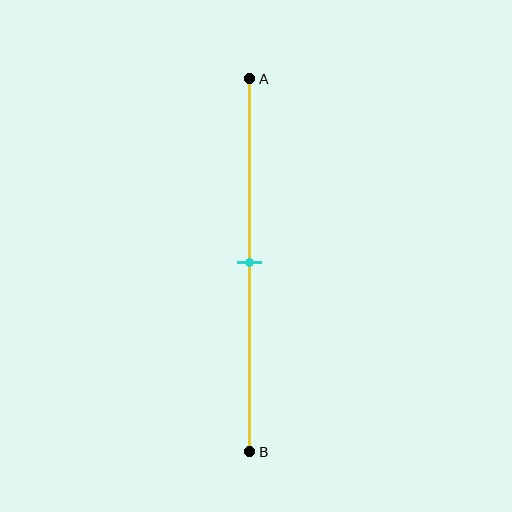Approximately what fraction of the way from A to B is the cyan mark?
The cyan mark is approximately 50% of the way from A to B.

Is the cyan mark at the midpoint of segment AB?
Yes, the mark is approximately at the midpoint.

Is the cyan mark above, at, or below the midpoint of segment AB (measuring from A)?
The cyan mark is approximately at the midpoint of segment AB.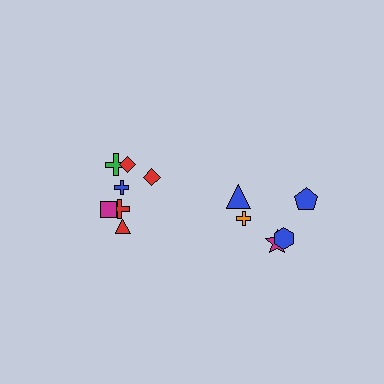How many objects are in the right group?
There are 5 objects.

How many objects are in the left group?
There are 7 objects.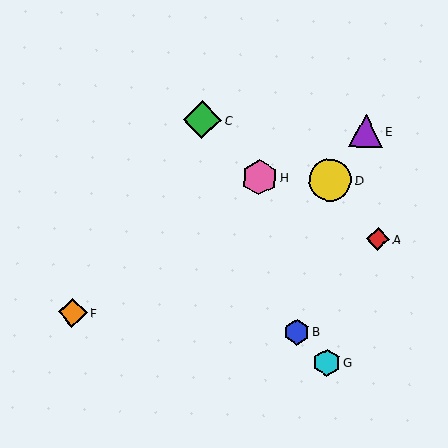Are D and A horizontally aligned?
No, D is at y≈180 and A is at y≈239.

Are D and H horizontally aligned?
Yes, both are at y≈180.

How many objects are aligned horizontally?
2 objects (D, H) are aligned horizontally.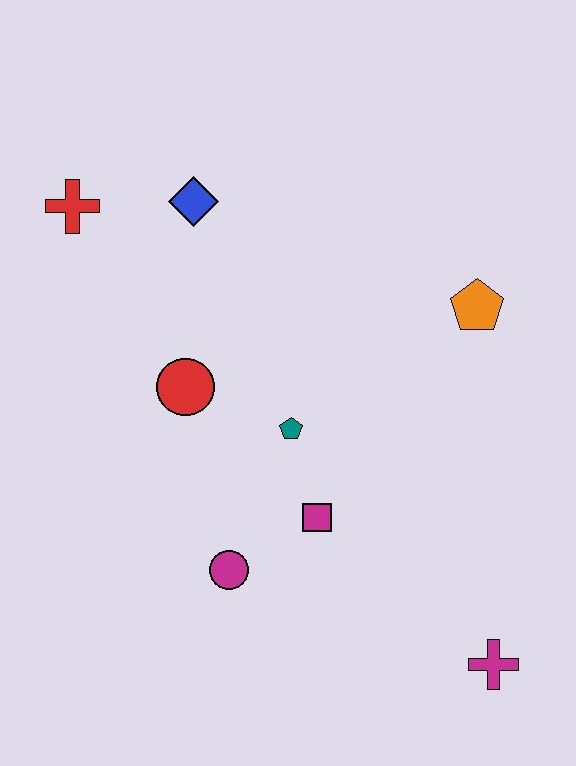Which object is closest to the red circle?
The teal pentagon is closest to the red circle.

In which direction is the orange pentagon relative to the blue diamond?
The orange pentagon is to the right of the blue diamond.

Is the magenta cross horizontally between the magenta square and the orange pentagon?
No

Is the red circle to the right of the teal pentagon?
No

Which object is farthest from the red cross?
The magenta cross is farthest from the red cross.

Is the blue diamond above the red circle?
Yes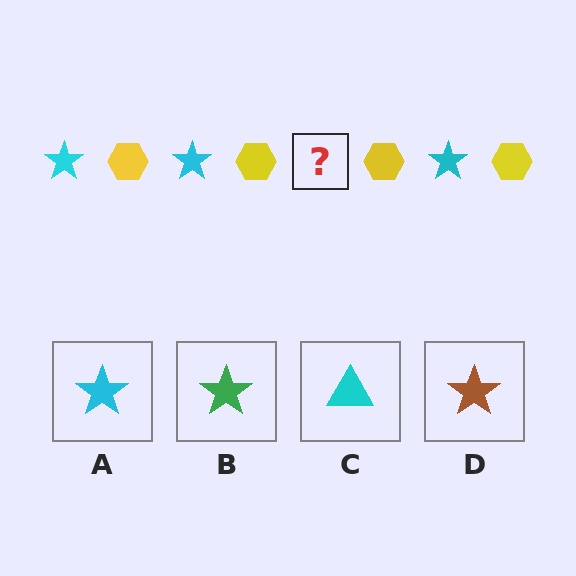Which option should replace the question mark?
Option A.